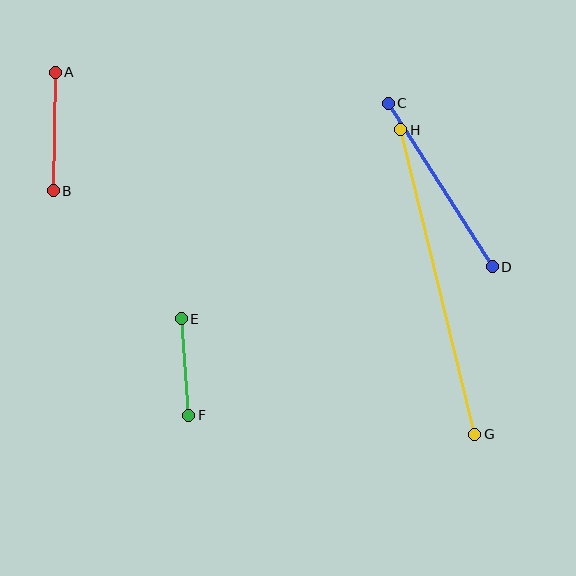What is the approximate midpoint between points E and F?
The midpoint is at approximately (185, 367) pixels.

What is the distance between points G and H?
The distance is approximately 313 pixels.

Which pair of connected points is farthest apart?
Points G and H are farthest apart.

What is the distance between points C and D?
The distance is approximately 194 pixels.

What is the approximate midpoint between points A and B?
The midpoint is at approximately (54, 131) pixels.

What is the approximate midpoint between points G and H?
The midpoint is at approximately (438, 282) pixels.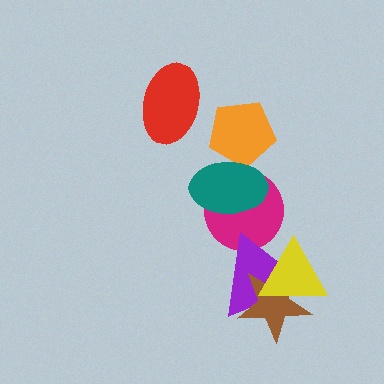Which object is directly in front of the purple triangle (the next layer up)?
The brown star is directly in front of the purple triangle.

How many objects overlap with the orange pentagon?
1 object overlaps with the orange pentagon.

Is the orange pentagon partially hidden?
Yes, it is partially covered by another shape.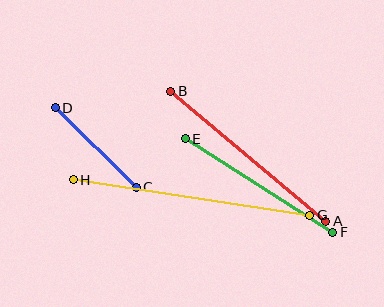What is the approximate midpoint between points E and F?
The midpoint is at approximately (259, 186) pixels.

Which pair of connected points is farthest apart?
Points G and H are farthest apart.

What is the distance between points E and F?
The distance is approximately 175 pixels.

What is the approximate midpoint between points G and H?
The midpoint is at approximately (192, 198) pixels.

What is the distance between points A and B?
The distance is approximately 202 pixels.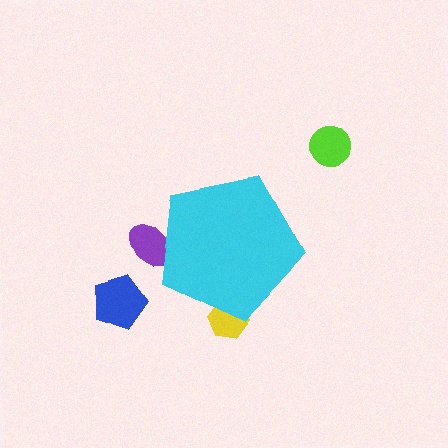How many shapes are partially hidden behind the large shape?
2 shapes are partially hidden.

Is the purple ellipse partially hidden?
Yes, the purple ellipse is partially hidden behind the cyan pentagon.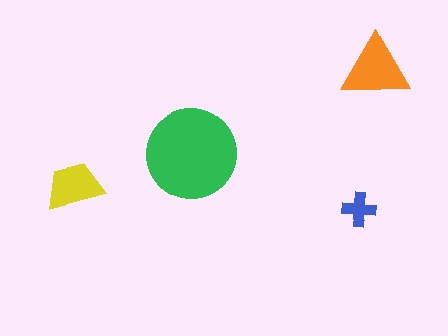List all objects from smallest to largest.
The blue cross, the yellow trapezoid, the orange triangle, the green circle.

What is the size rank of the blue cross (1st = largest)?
4th.